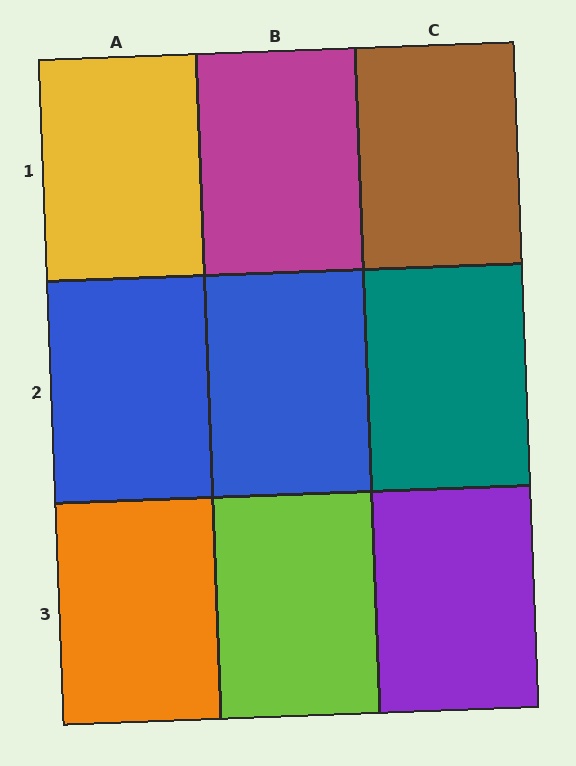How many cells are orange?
1 cell is orange.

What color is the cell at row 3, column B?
Lime.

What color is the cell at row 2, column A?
Blue.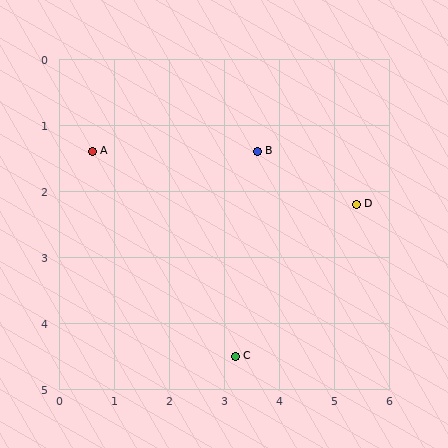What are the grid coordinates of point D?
Point D is at approximately (5.4, 2.2).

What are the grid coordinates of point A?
Point A is at approximately (0.6, 1.4).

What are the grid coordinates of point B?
Point B is at approximately (3.6, 1.4).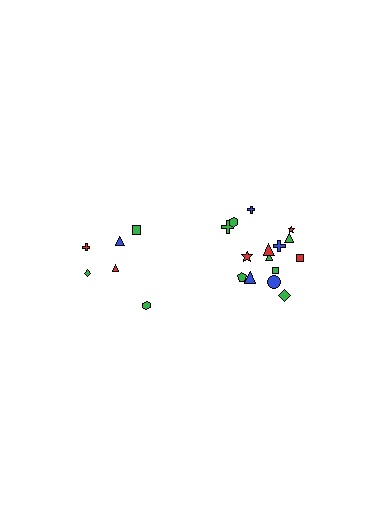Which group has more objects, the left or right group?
The right group.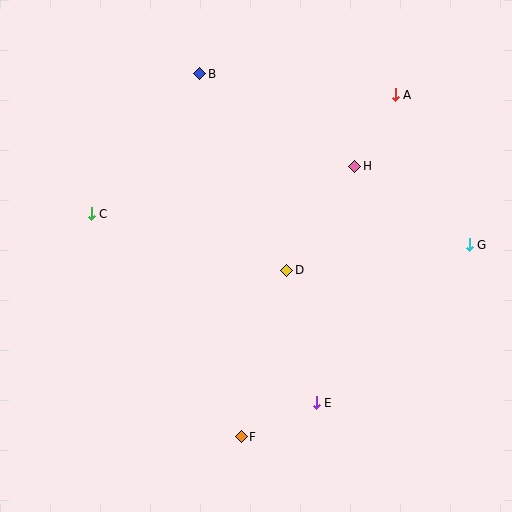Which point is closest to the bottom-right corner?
Point E is closest to the bottom-right corner.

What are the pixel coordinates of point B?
Point B is at (200, 74).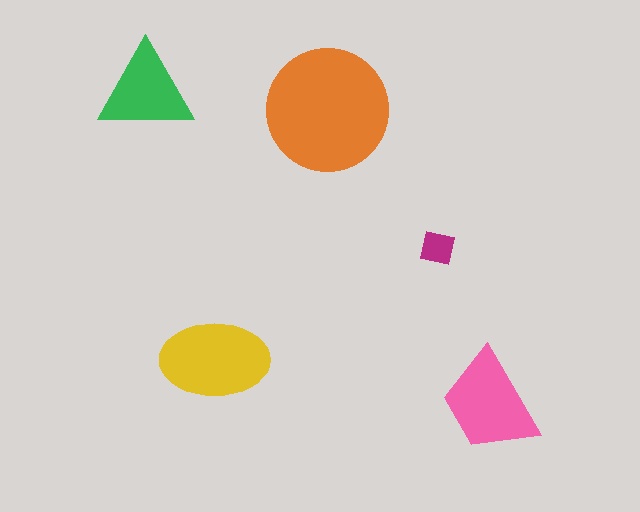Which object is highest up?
The green triangle is topmost.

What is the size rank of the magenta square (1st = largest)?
5th.